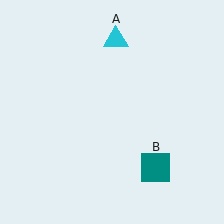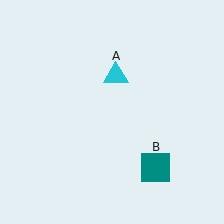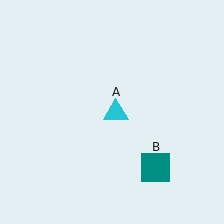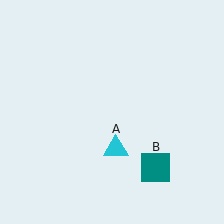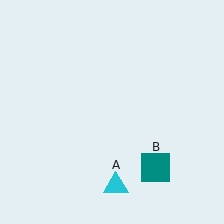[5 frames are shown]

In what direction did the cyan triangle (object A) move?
The cyan triangle (object A) moved down.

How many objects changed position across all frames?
1 object changed position: cyan triangle (object A).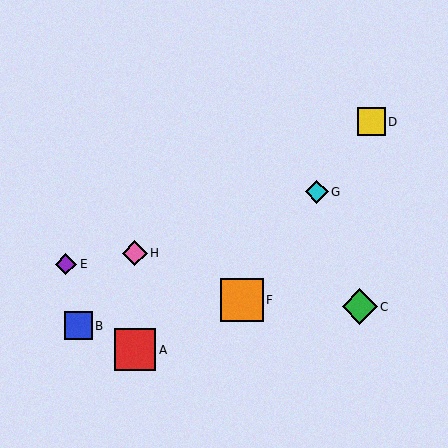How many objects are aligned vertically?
2 objects (A, H) are aligned vertically.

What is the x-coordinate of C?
Object C is at x≈360.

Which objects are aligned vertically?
Objects A, H are aligned vertically.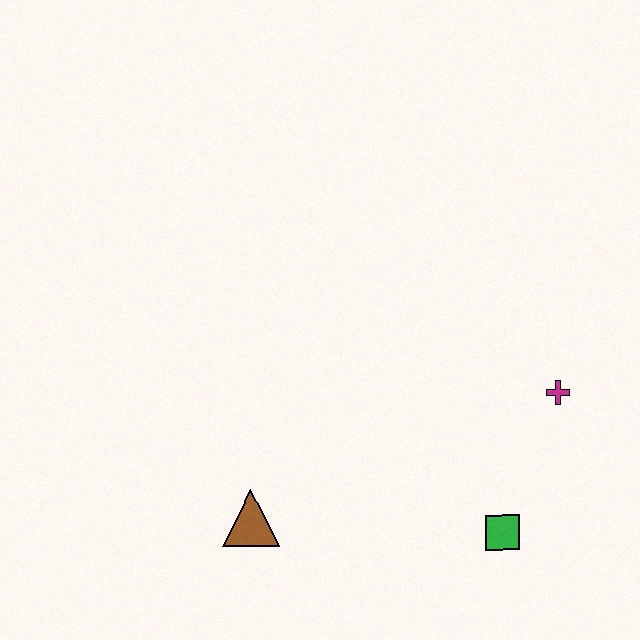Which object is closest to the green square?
The magenta cross is closest to the green square.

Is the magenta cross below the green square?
No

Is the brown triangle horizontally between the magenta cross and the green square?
No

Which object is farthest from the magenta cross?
The brown triangle is farthest from the magenta cross.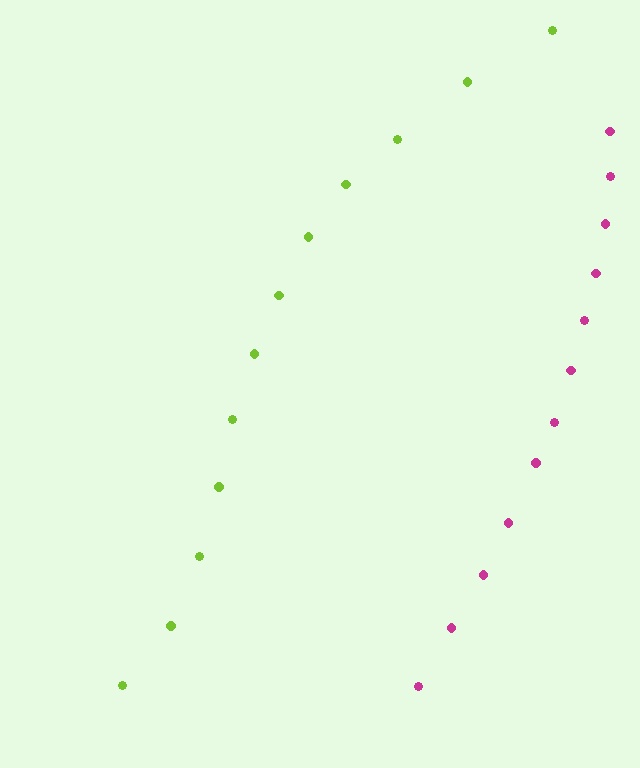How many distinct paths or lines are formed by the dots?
There are 2 distinct paths.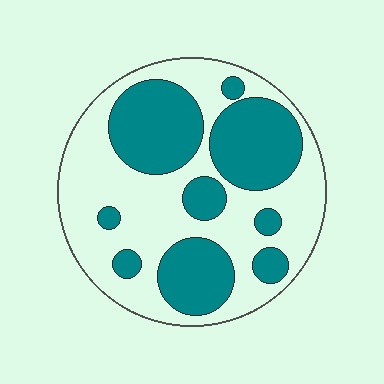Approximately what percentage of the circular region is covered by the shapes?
Approximately 40%.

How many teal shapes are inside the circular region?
9.